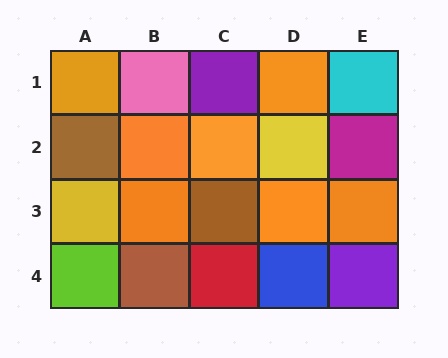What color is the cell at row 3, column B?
Orange.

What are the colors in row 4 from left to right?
Lime, brown, red, blue, purple.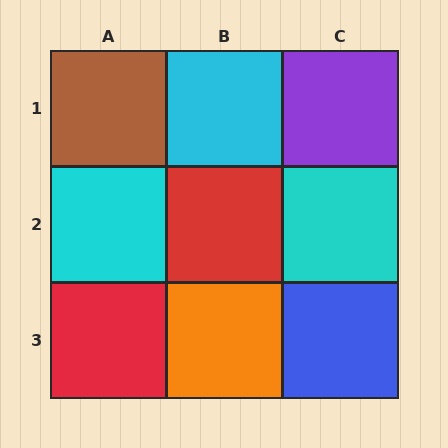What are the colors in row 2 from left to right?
Cyan, red, cyan.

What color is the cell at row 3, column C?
Blue.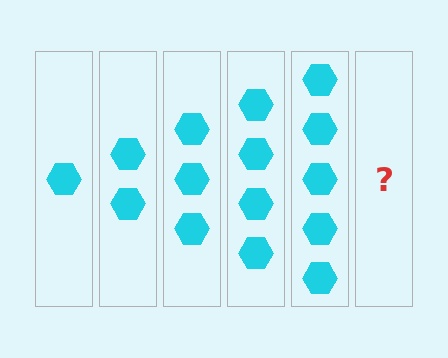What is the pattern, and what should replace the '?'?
The pattern is that each step adds one more hexagon. The '?' should be 6 hexagons.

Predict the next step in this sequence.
The next step is 6 hexagons.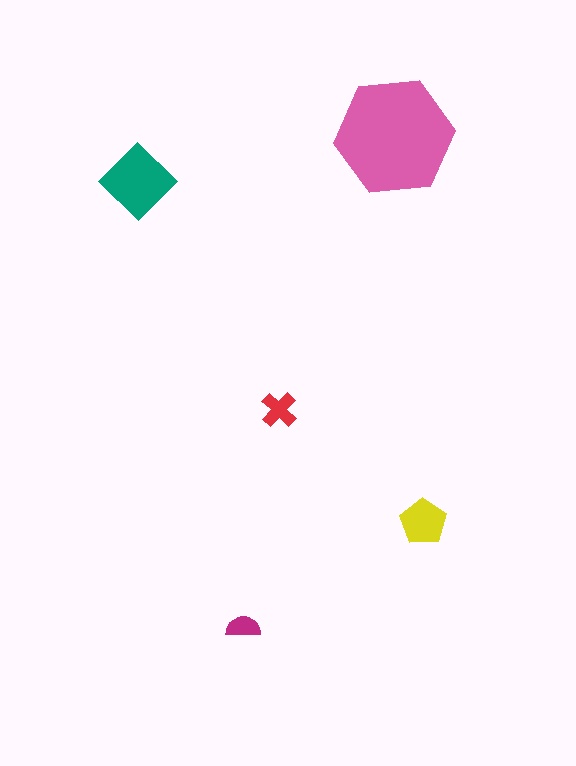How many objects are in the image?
There are 5 objects in the image.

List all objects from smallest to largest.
The magenta semicircle, the red cross, the yellow pentagon, the teal diamond, the pink hexagon.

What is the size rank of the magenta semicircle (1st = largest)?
5th.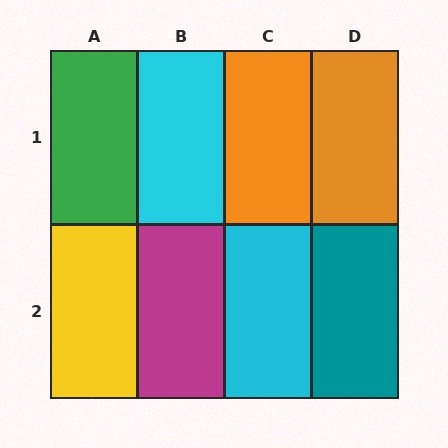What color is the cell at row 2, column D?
Teal.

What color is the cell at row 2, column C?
Cyan.